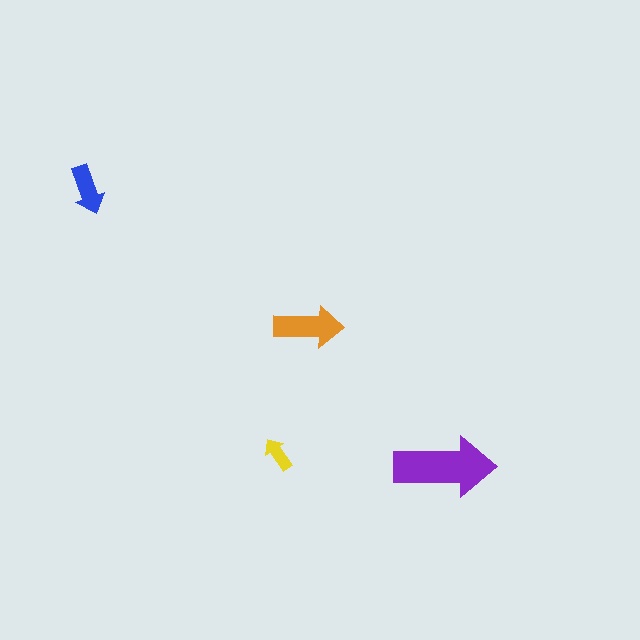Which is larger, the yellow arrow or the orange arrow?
The orange one.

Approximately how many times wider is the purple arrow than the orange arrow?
About 1.5 times wider.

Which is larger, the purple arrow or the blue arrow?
The purple one.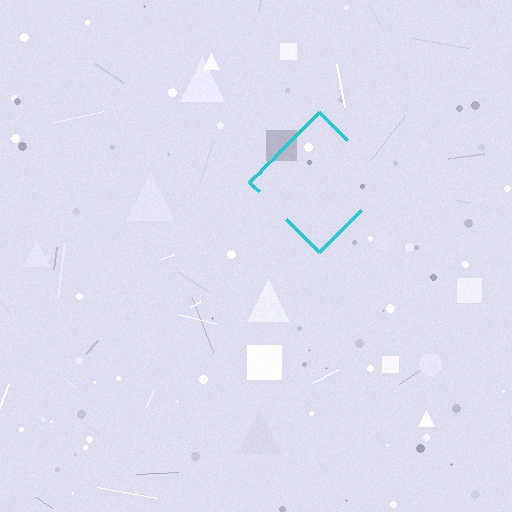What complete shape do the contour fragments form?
The contour fragments form a diamond.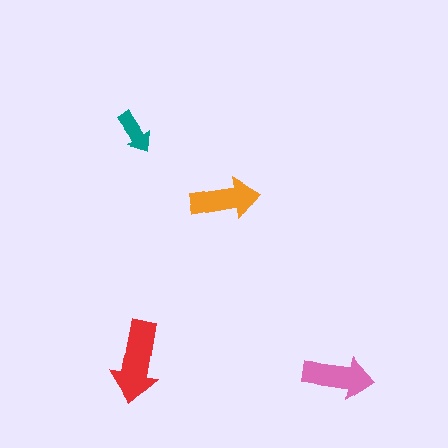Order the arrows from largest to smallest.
the red one, the pink one, the orange one, the teal one.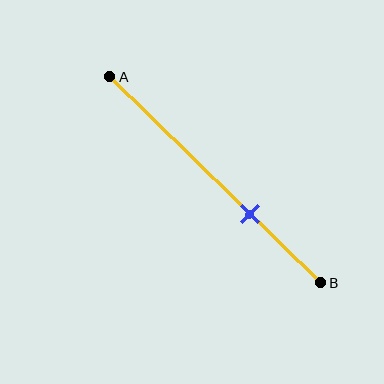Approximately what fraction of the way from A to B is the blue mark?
The blue mark is approximately 65% of the way from A to B.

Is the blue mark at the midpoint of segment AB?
No, the mark is at about 65% from A, not at the 50% midpoint.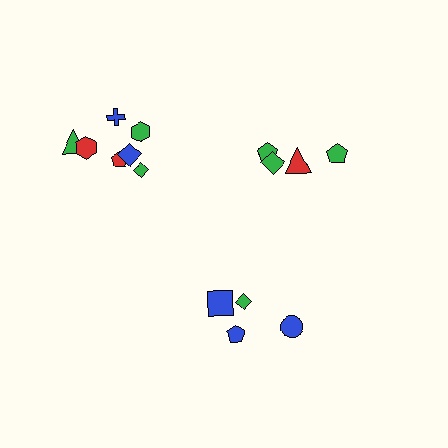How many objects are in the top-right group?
There are 4 objects.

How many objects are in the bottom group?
There are 4 objects.